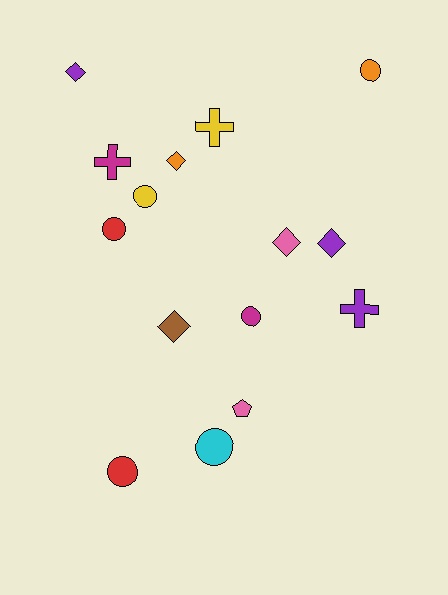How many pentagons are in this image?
There is 1 pentagon.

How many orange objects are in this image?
There are 2 orange objects.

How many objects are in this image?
There are 15 objects.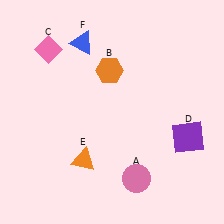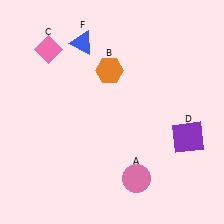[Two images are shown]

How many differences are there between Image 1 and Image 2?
There is 1 difference between the two images.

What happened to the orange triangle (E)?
The orange triangle (E) was removed in Image 2. It was in the bottom-left area of Image 1.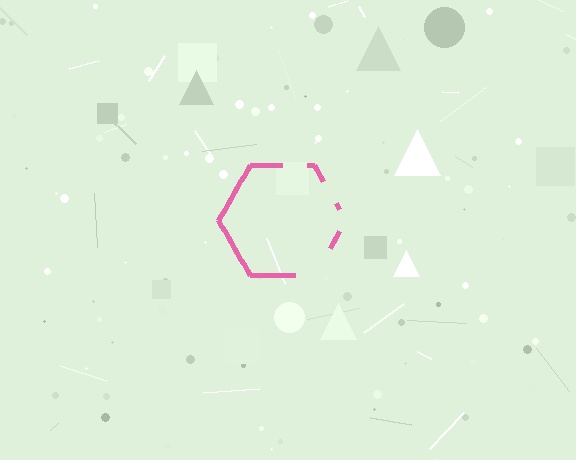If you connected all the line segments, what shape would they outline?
They would outline a hexagon.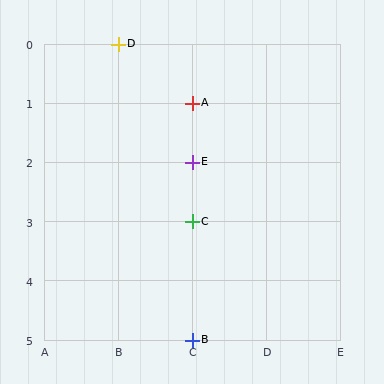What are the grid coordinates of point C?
Point C is at grid coordinates (C, 3).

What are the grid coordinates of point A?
Point A is at grid coordinates (C, 1).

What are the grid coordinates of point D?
Point D is at grid coordinates (B, 0).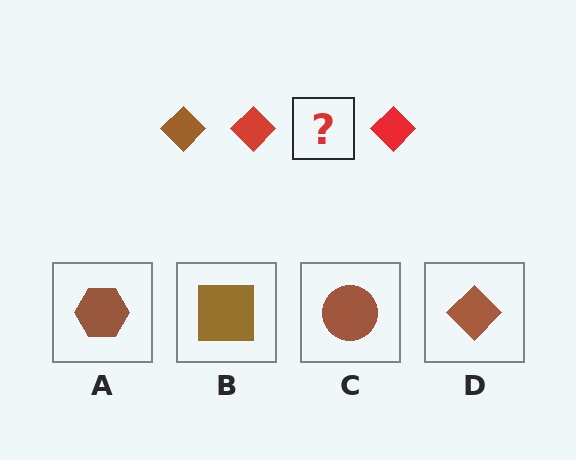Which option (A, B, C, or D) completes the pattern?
D.